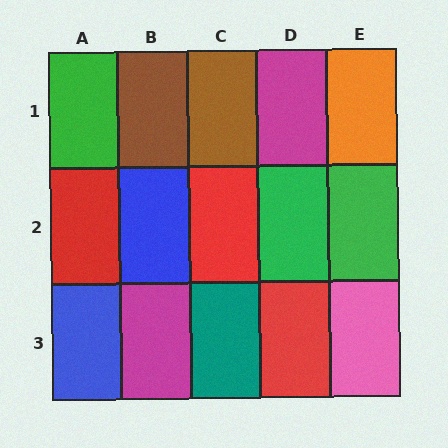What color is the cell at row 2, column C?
Red.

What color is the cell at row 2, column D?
Green.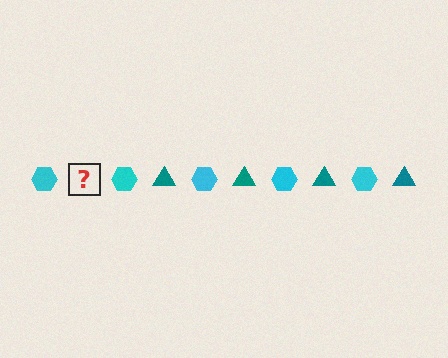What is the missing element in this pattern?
The missing element is a teal triangle.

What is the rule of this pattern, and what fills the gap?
The rule is that the pattern alternates between cyan hexagon and teal triangle. The gap should be filled with a teal triangle.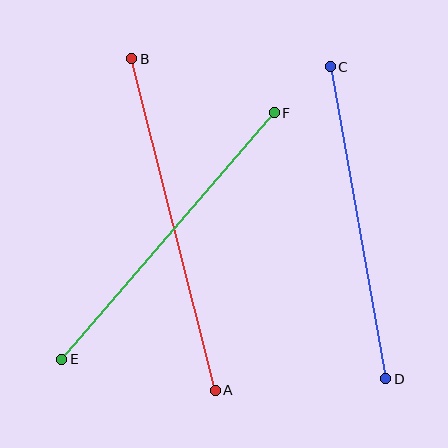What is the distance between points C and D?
The distance is approximately 316 pixels.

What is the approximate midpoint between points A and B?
The midpoint is at approximately (173, 225) pixels.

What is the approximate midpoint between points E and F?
The midpoint is at approximately (168, 236) pixels.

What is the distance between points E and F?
The distance is approximately 325 pixels.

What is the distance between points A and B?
The distance is approximately 342 pixels.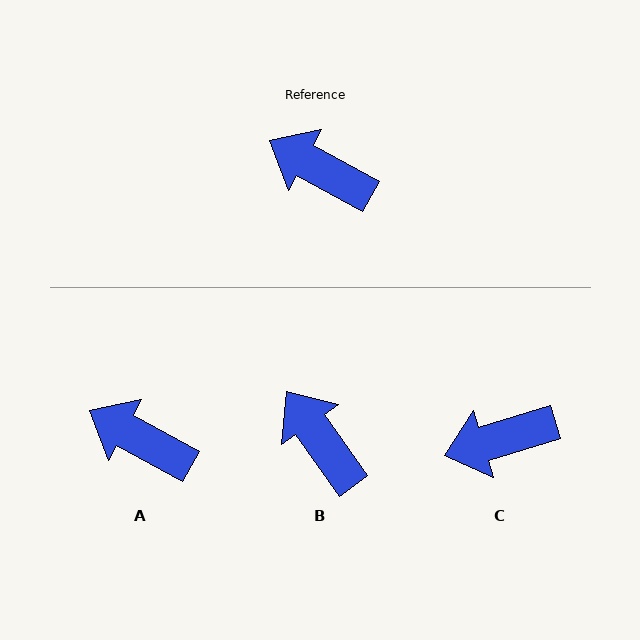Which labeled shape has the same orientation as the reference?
A.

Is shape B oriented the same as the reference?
No, it is off by about 26 degrees.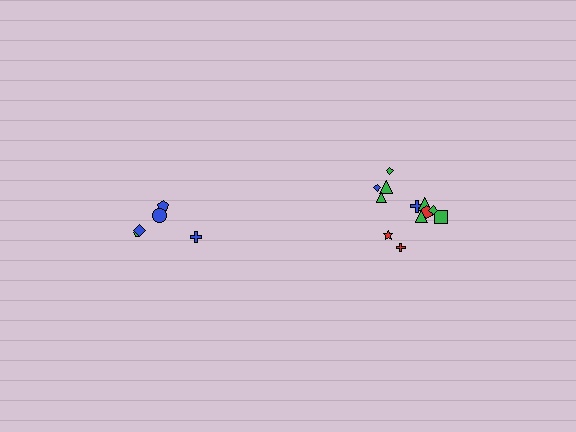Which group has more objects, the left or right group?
The right group.